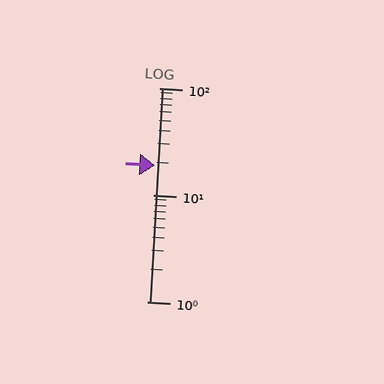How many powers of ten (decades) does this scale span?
The scale spans 2 decades, from 1 to 100.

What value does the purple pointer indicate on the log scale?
The pointer indicates approximately 19.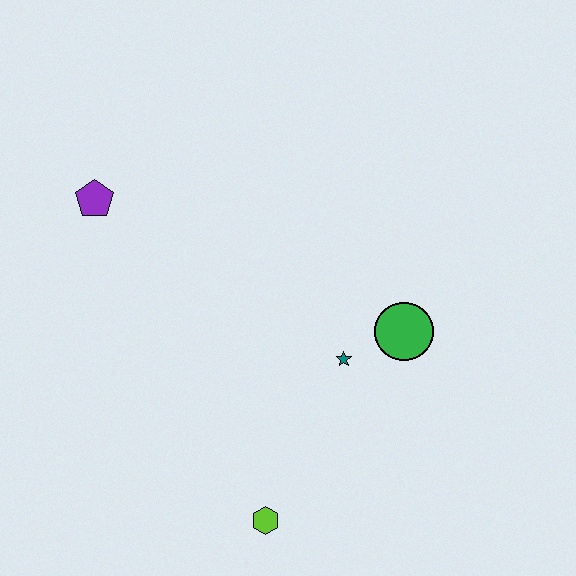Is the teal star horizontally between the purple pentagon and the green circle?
Yes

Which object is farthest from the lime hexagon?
The purple pentagon is farthest from the lime hexagon.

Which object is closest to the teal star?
The green circle is closest to the teal star.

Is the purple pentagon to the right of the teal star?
No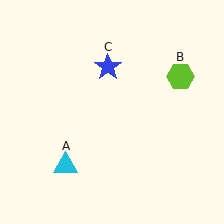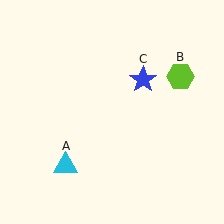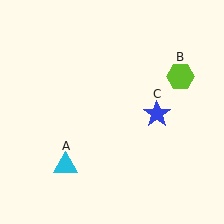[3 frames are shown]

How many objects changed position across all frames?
1 object changed position: blue star (object C).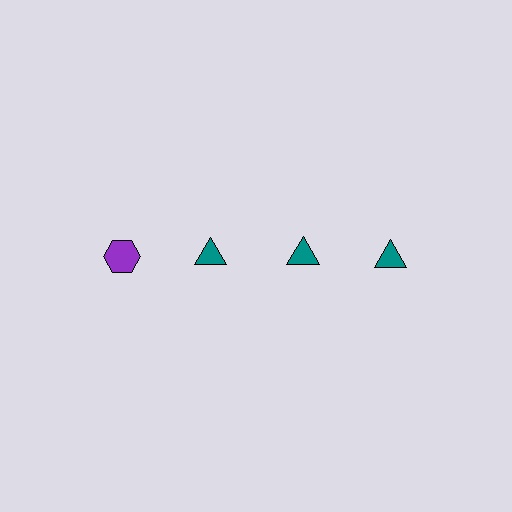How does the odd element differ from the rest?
It differs in both color (purple instead of teal) and shape (hexagon instead of triangle).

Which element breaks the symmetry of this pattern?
The purple hexagon in the top row, leftmost column breaks the symmetry. All other shapes are teal triangles.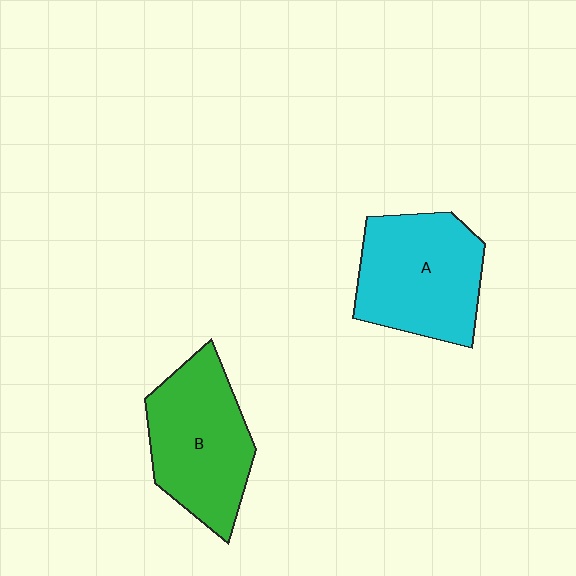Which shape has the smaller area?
Shape B (green).